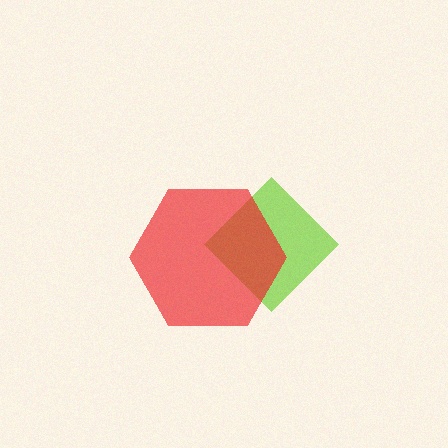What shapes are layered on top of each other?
The layered shapes are: a lime diamond, a red hexagon.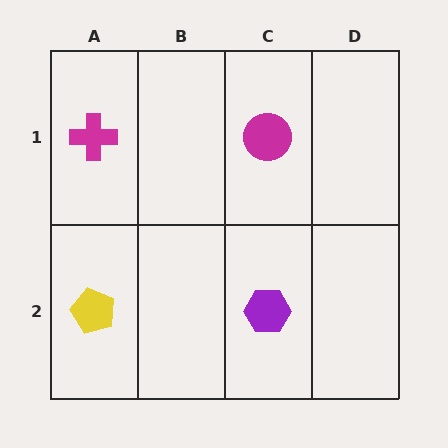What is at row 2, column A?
A yellow pentagon.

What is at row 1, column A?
A magenta cross.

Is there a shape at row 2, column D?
No, that cell is empty.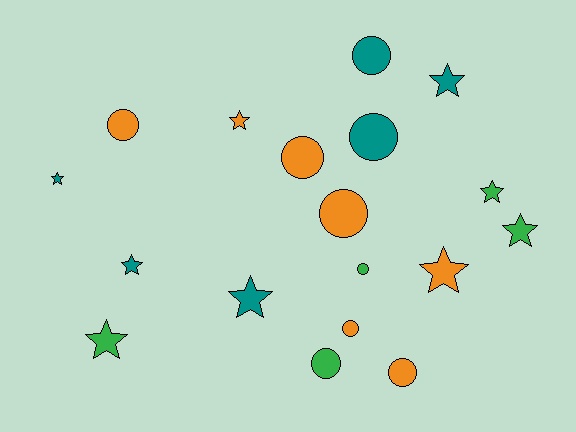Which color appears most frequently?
Orange, with 7 objects.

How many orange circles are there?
There are 5 orange circles.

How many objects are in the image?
There are 18 objects.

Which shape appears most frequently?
Circle, with 9 objects.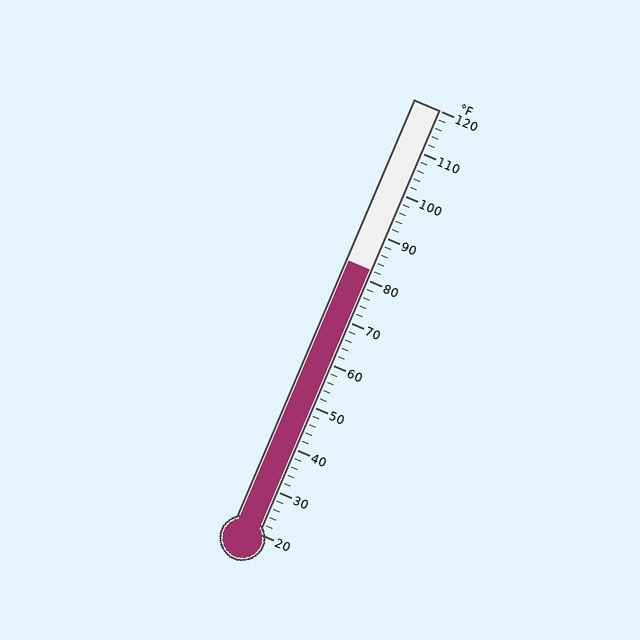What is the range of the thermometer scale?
The thermometer scale ranges from 20°F to 120°F.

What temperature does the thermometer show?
The thermometer shows approximately 82°F.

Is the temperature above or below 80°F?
The temperature is above 80°F.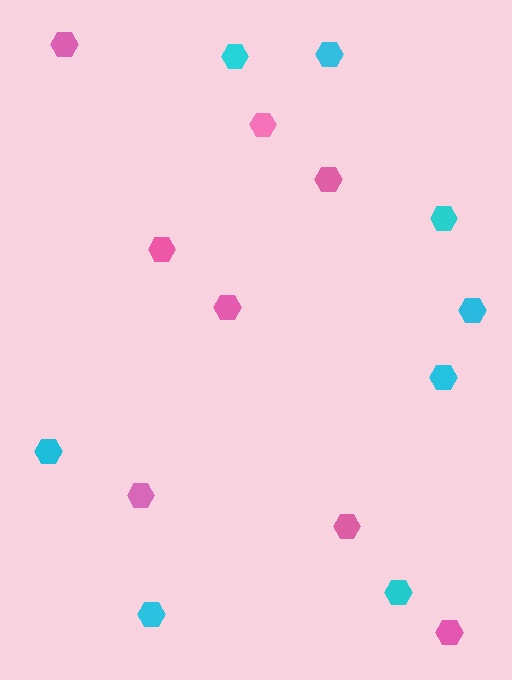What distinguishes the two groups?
There are 2 groups: one group of pink hexagons (8) and one group of cyan hexagons (8).